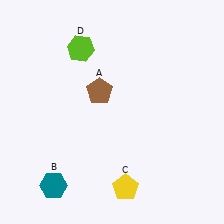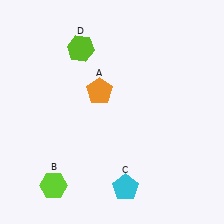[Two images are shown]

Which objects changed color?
A changed from brown to orange. B changed from teal to lime. C changed from yellow to cyan.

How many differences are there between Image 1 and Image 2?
There are 3 differences between the two images.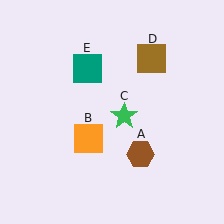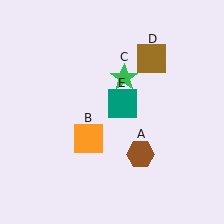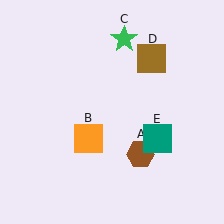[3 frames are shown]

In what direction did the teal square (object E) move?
The teal square (object E) moved down and to the right.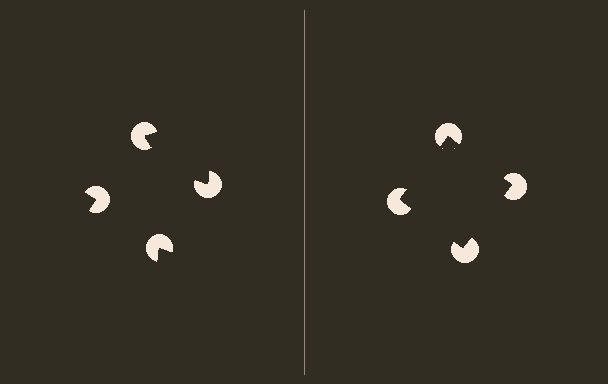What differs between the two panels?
The pac-man discs are positioned identically on both sides; only the wedge orientations differ. On the right they align to a square; on the left they are misaligned.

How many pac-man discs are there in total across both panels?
8 — 4 on each side.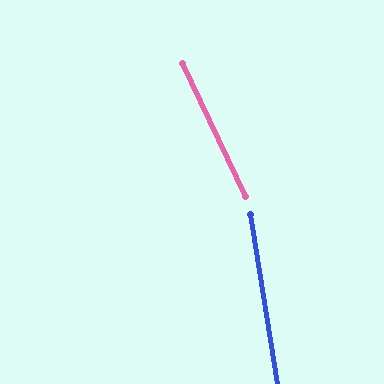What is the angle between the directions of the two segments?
Approximately 16 degrees.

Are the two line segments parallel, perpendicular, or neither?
Neither parallel nor perpendicular — they differ by about 16°.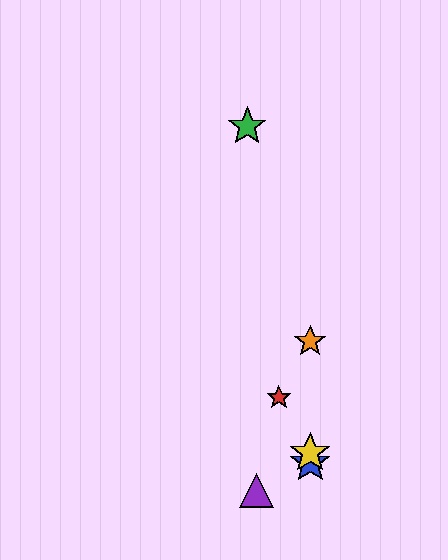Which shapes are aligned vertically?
The blue star, the yellow star, the orange star are aligned vertically.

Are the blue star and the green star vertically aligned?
No, the blue star is at x≈310 and the green star is at x≈247.